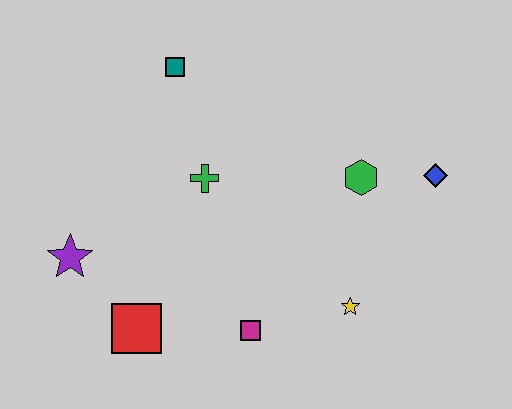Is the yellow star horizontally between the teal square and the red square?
No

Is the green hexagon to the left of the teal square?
No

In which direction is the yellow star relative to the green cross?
The yellow star is to the right of the green cross.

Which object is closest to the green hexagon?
The blue diamond is closest to the green hexagon.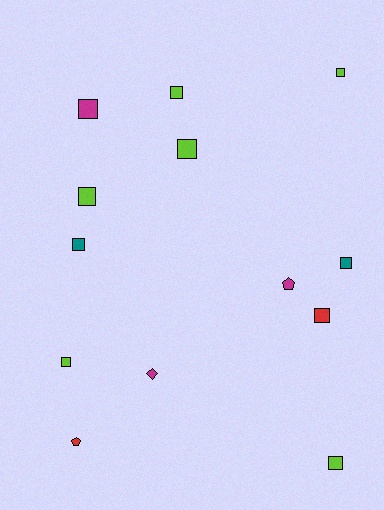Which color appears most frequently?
Lime, with 6 objects.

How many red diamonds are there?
There are no red diamonds.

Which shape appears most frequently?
Square, with 10 objects.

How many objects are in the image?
There are 13 objects.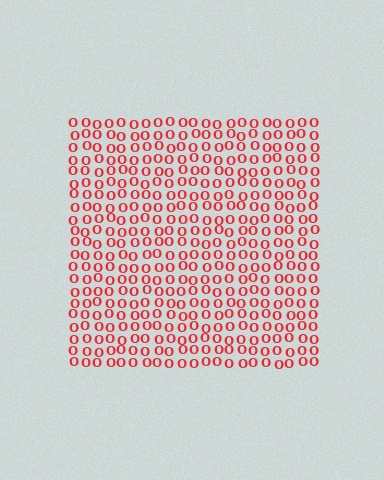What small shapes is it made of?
It is made of small letter O's.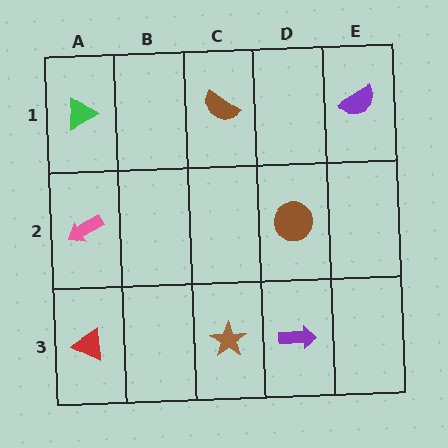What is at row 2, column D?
A brown circle.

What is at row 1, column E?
A purple semicircle.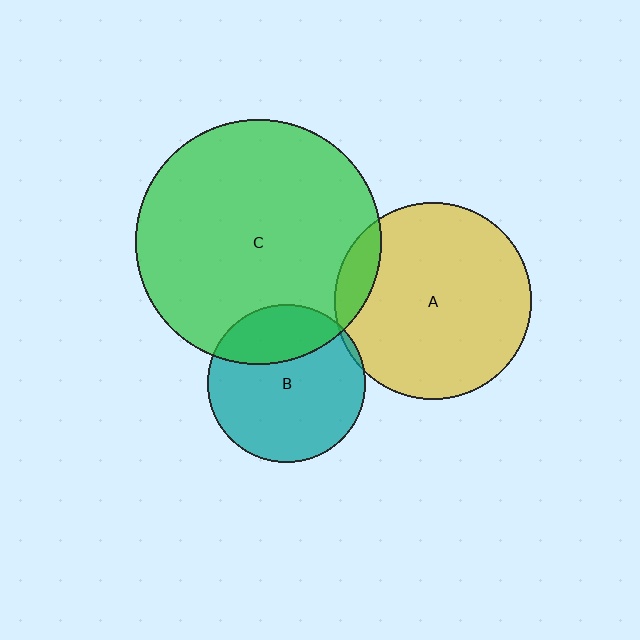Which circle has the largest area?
Circle C (green).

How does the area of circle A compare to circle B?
Approximately 1.6 times.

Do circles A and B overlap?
Yes.